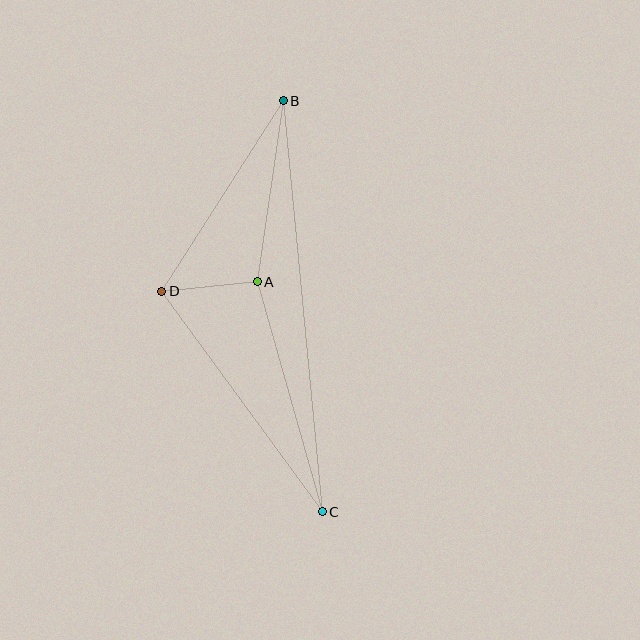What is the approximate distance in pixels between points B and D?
The distance between B and D is approximately 226 pixels.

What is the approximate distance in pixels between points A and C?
The distance between A and C is approximately 239 pixels.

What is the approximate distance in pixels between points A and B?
The distance between A and B is approximately 183 pixels.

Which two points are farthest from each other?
Points B and C are farthest from each other.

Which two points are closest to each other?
Points A and D are closest to each other.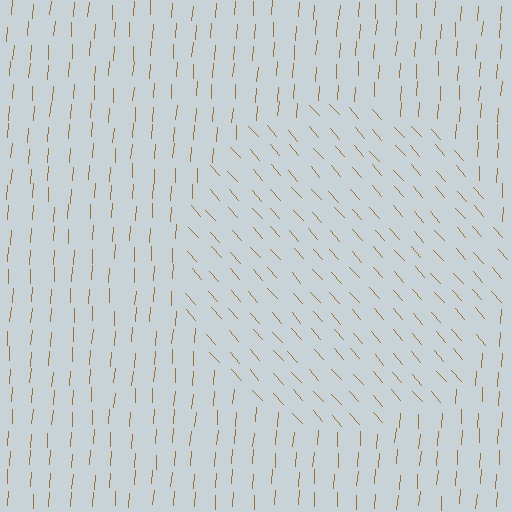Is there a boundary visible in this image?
Yes, there is a texture boundary formed by a change in line orientation.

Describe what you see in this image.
The image is filled with small brown line segments. A circle region in the image has lines oriented differently from the surrounding lines, creating a visible texture boundary.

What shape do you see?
I see a circle.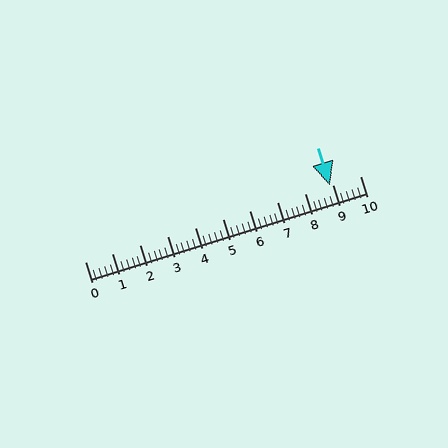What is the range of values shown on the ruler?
The ruler shows values from 0 to 10.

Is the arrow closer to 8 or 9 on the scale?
The arrow is closer to 9.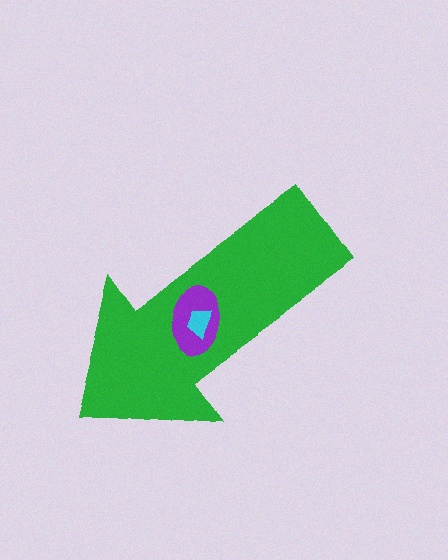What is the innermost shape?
The cyan trapezoid.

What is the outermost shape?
The green arrow.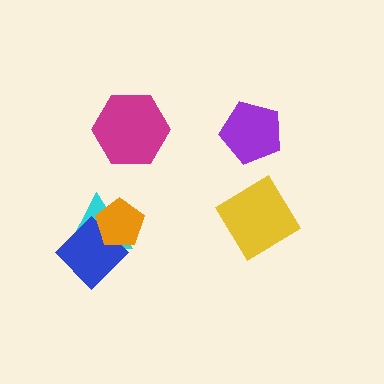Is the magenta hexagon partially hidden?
No, no other shape covers it.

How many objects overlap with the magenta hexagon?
0 objects overlap with the magenta hexagon.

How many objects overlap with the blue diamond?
2 objects overlap with the blue diamond.